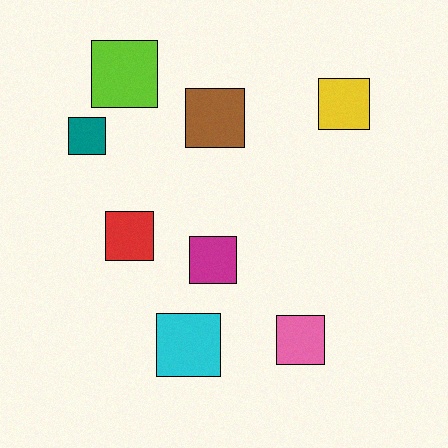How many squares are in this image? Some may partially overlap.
There are 8 squares.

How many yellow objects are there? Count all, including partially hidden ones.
There is 1 yellow object.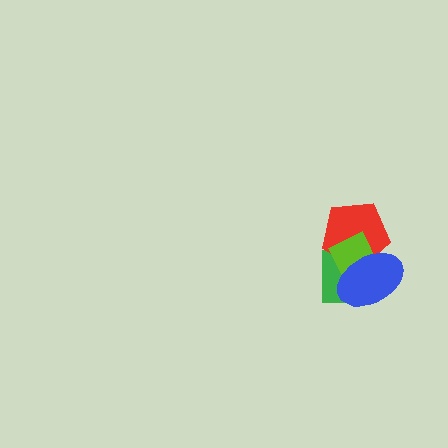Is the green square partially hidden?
Yes, it is partially covered by another shape.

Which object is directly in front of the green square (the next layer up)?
The red pentagon is directly in front of the green square.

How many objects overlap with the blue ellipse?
3 objects overlap with the blue ellipse.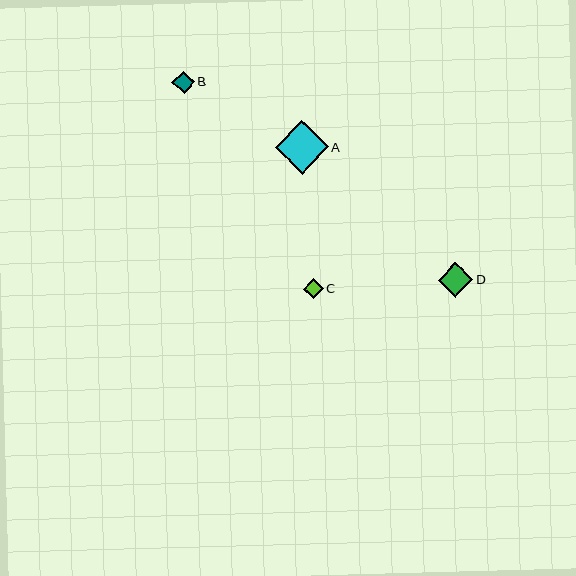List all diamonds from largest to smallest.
From largest to smallest: A, D, B, C.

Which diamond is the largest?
Diamond A is the largest with a size of approximately 53 pixels.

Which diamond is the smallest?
Diamond C is the smallest with a size of approximately 20 pixels.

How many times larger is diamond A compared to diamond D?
Diamond A is approximately 1.5 times the size of diamond D.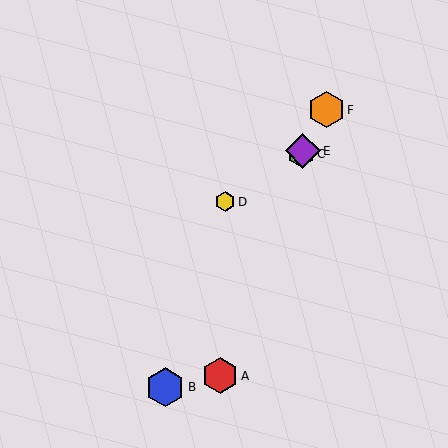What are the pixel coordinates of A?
Object A is at (220, 376).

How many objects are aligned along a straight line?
4 objects (B, C, E, F) are aligned along a straight line.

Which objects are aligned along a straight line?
Objects B, C, E, F are aligned along a straight line.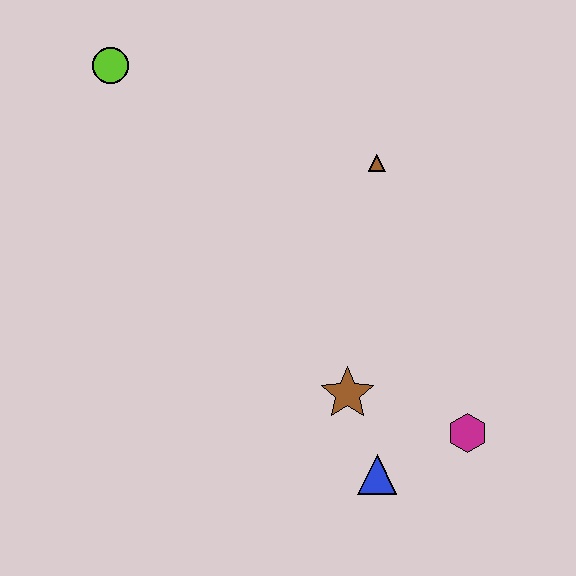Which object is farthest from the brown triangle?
The blue triangle is farthest from the brown triangle.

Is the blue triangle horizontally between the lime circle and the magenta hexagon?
Yes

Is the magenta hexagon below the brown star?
Yes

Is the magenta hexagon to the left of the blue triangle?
No